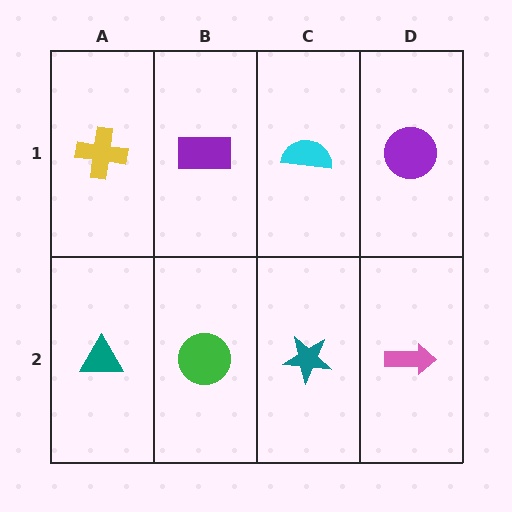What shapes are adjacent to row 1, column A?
A teal triangle (row 2, column A), a purple rectangle (row 1, column B).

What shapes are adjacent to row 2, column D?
A purple circle (row 1, column D), a teal star (row 2, column C).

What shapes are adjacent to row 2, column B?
A purple rectangle (row 1, column B), a teal triangle (row 2, column A), a teal star (row 2, column C).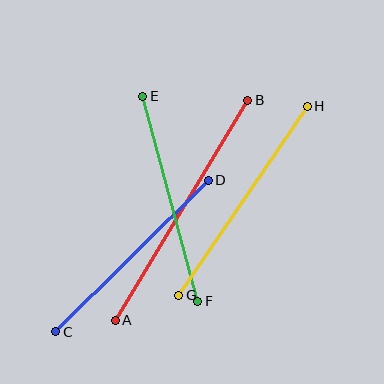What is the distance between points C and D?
The distance is approximately 215 pixels.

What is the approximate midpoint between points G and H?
The midpoint is at approximately (243, 201) pixels.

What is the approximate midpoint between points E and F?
The midpoint is at approximately (170, 199) pixels.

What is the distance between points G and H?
The distance is approximately 228 pixels.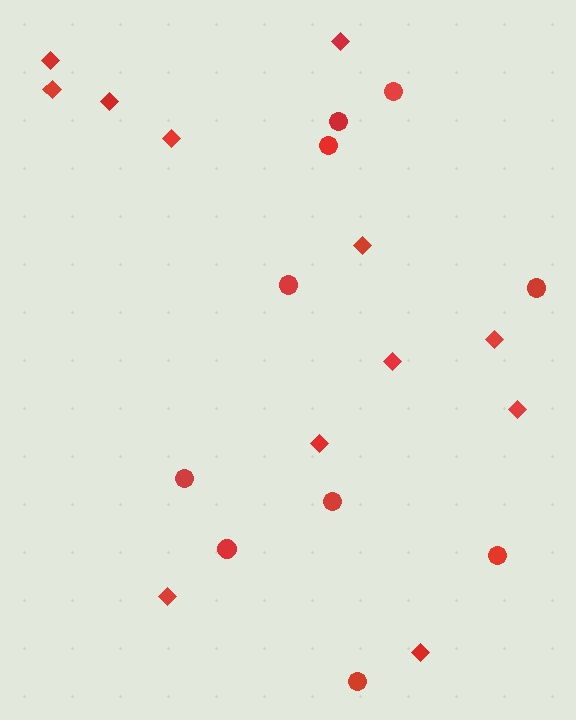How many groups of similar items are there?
There are 2 groups: one group of diamonds (12) and one group of circles (10).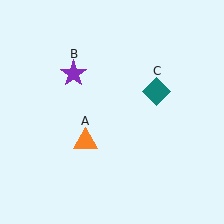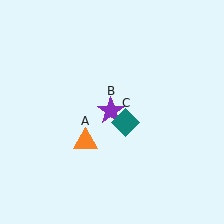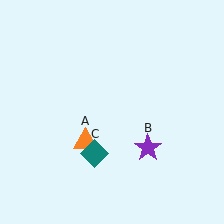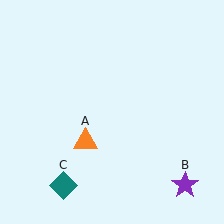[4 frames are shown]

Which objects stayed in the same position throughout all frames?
Orange triangle (object A) remained stationary.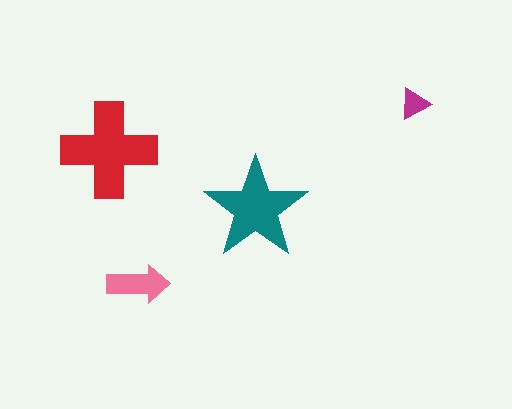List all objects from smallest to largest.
The magenta triangle, the pink arrow, the teal star, the red cross.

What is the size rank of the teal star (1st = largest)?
2nd.